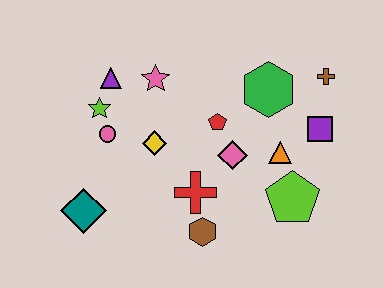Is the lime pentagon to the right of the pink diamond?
Yes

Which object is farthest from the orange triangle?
The teal diamond is farthest from the orange triangle.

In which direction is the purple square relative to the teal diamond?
The purple square is to the right of the teal diamond.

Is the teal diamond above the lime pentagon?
No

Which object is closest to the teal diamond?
The pink circle is closest to the teal diamond.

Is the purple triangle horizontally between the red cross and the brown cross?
No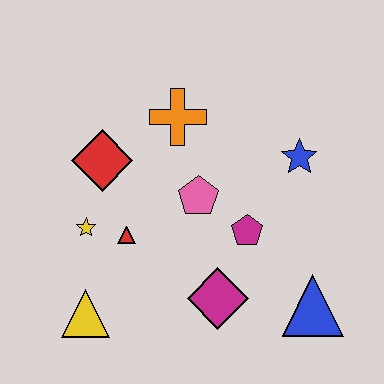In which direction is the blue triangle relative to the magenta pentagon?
The blue triangle is below the magenta pentagon.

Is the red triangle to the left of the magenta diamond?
Yes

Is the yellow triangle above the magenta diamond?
No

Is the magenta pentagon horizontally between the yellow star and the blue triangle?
Yes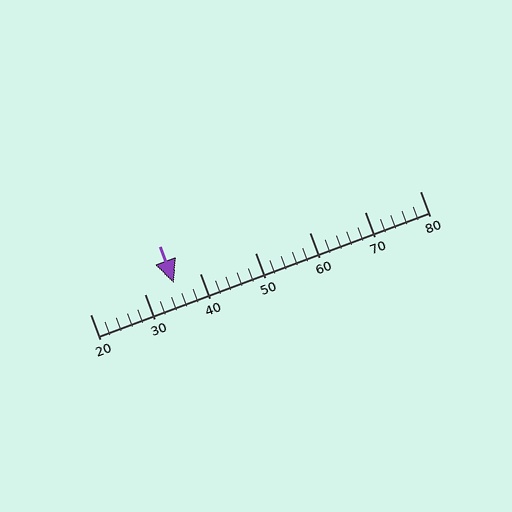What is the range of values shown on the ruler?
The ruler shows values from 20 to 80.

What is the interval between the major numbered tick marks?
The major tick marks are spaced 10 units apart.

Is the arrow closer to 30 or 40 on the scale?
The arrow is closer to 40.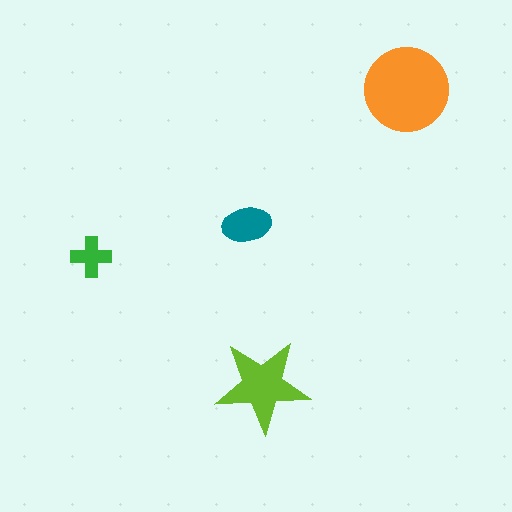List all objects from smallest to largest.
The green cross, the teal ellipse, the lime star, the orange circle.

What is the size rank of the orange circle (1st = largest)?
1st.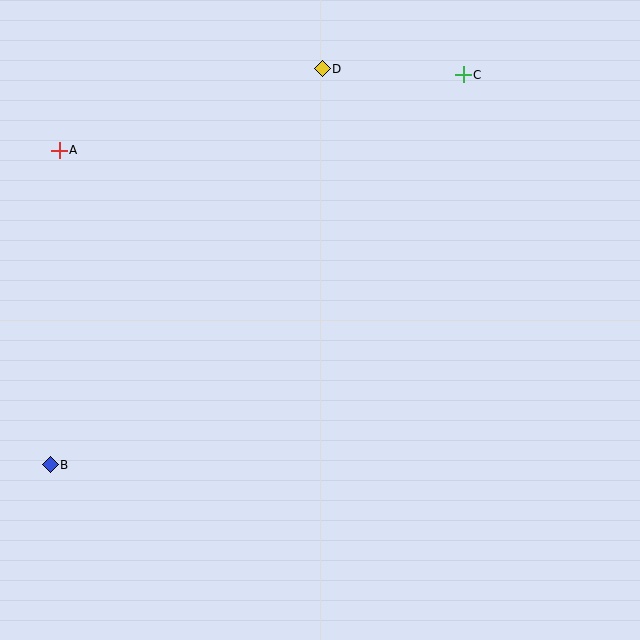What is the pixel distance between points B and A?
The distance between B and A is 315 pixels.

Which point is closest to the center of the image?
Point D at (322, 69) is closest to the center.